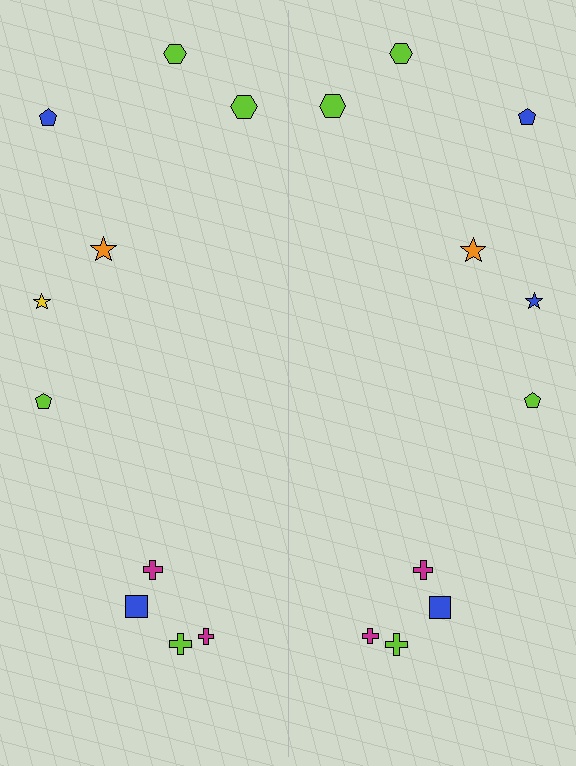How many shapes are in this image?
There are 20 shapes in this image.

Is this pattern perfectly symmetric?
No, the pattern is not perfectly symmetric. The blue star on the right side breaks the symmetry — its mirror counterpart is yellow.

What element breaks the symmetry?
The blue star on the right side breaks the symmetry — its mirror counterpart is yellow.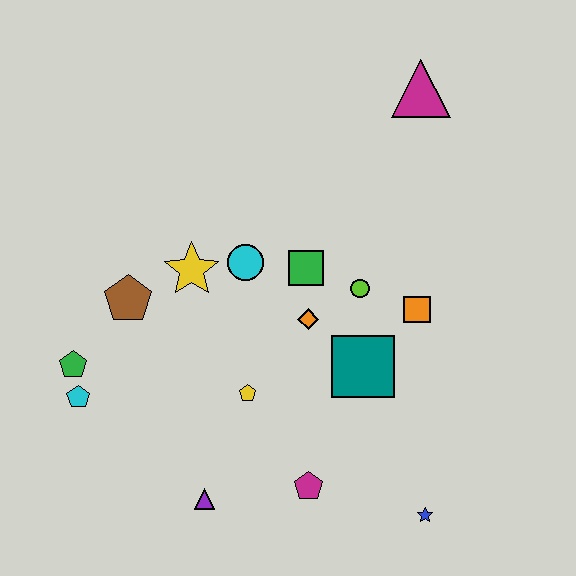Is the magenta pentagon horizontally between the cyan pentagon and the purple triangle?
No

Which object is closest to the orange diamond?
The green square is closest to the orange diamond.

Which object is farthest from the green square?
The blue star is farthest from the green square.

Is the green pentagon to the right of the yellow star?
No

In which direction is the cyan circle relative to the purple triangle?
The cyan circle is above the purple triangle.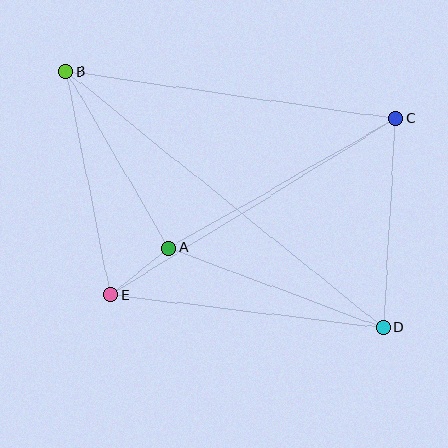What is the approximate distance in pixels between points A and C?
The distance between A and C is approximately 261 pixels.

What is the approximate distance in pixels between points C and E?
The distance between C and E is approximately 335 pixels.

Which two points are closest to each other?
Points A and E are closest to each other.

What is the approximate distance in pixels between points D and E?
The distance between D and E is approximately 275 pixels.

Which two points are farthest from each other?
Points B and D are farthest from each other.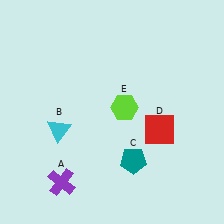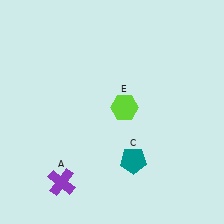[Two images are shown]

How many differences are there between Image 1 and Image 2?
There are 2 differences between the two images.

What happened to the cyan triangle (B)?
The cyan triangle (B) was removed in Image 2. It was in the bottom-left area of Image 1.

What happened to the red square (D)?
The red square (D) was removed in Image 2. It was in the bottom-right area of Image 1.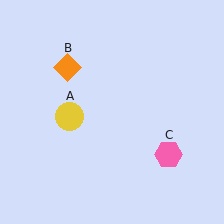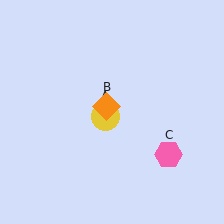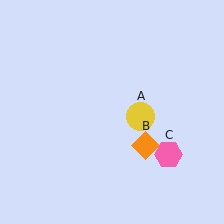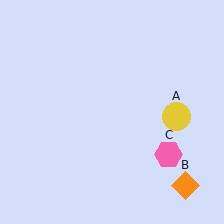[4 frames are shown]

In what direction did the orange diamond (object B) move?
The orange diamond (object B) moved down and to the right.